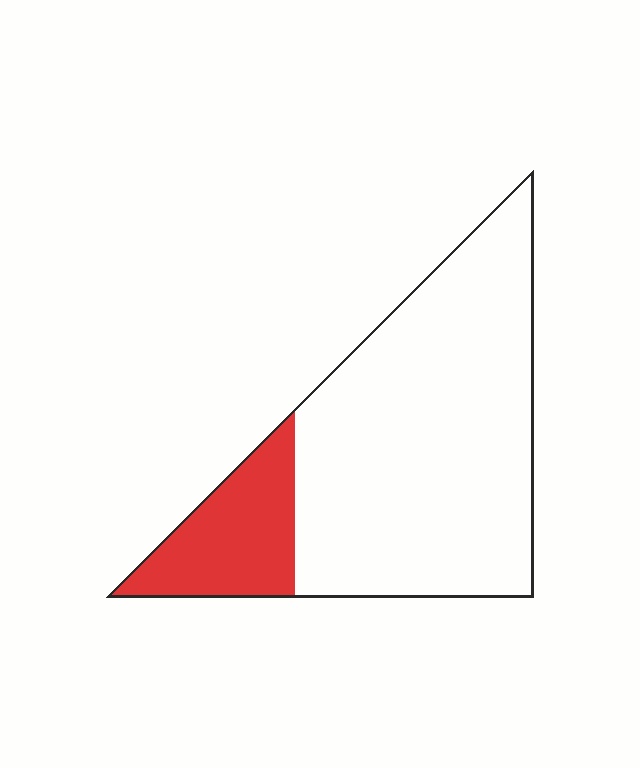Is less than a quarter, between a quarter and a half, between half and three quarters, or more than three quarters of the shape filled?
Less than a quarter.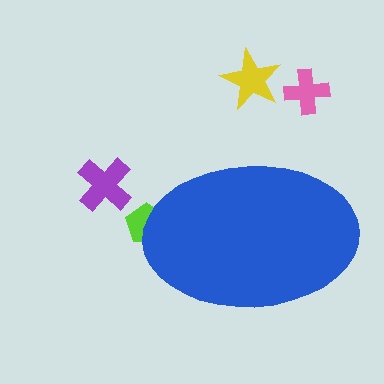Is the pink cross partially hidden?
No, the pink cross is fully visible.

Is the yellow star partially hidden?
No, the yellow star is fully visible.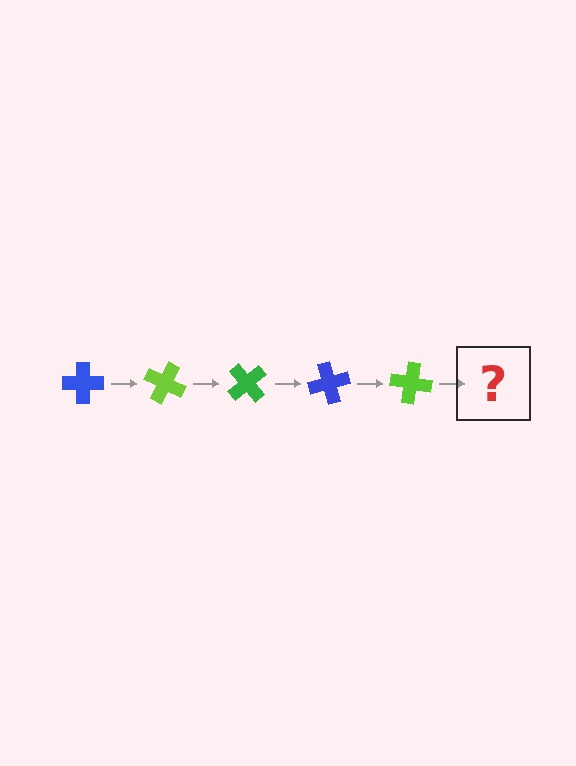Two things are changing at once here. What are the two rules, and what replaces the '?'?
The two rules are that it rotates 25 degrees each step and the color cycles through blue, lime, and green. The '?' should be a green cross, rotated 125 degrees from the start.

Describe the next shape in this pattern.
It should be a green cross, rotated 125 degrees from the start.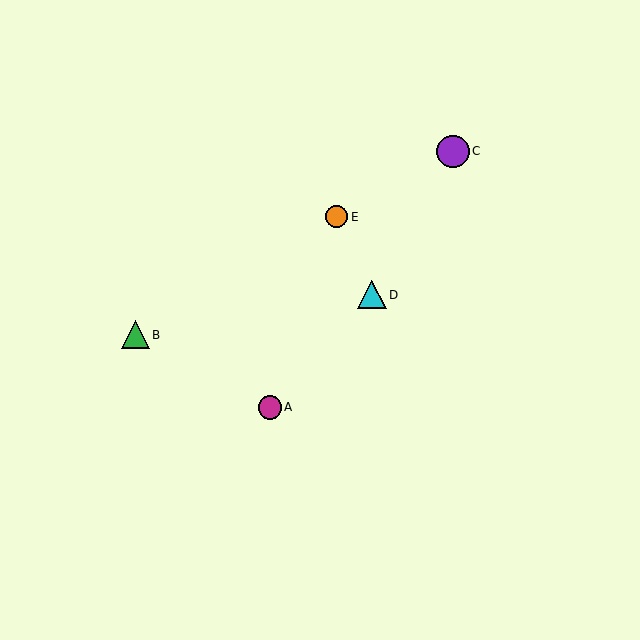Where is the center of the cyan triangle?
The center of the cyan triangle is at (372, 295).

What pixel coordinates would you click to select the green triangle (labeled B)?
Click at (135, 335) to select the green triangle B.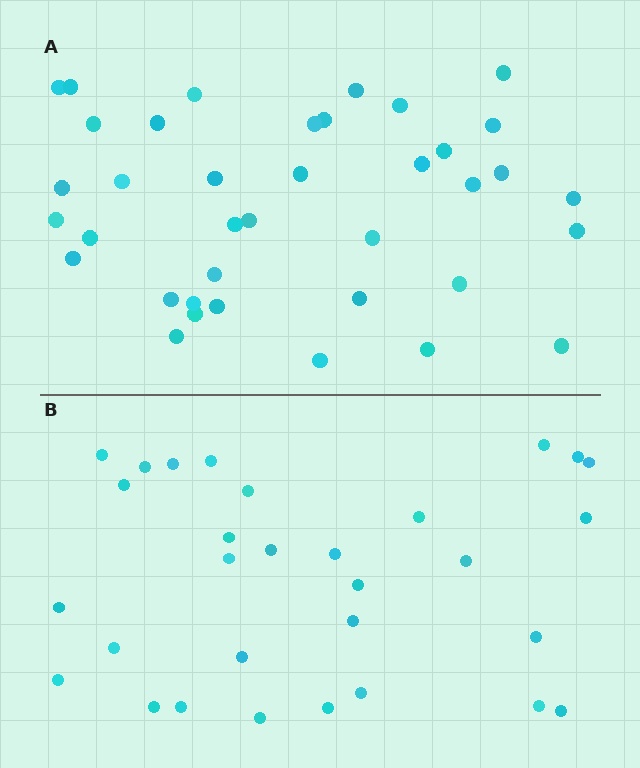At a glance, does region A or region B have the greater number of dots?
Region A (the top region) has more dots.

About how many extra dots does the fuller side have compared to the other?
Region A has roughly 8 or so more dots than region B.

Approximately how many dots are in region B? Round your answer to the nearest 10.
About 30 dots.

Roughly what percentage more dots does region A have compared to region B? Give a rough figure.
About 25% more.